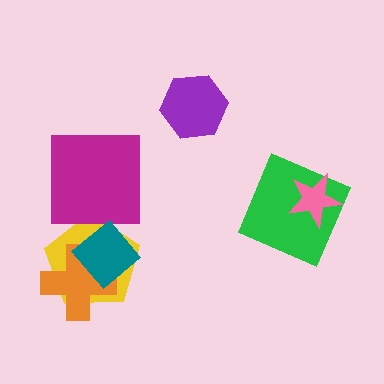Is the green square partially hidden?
Yes, it is partially covered by another shape.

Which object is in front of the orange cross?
The teal diamond is in front of the orange cross.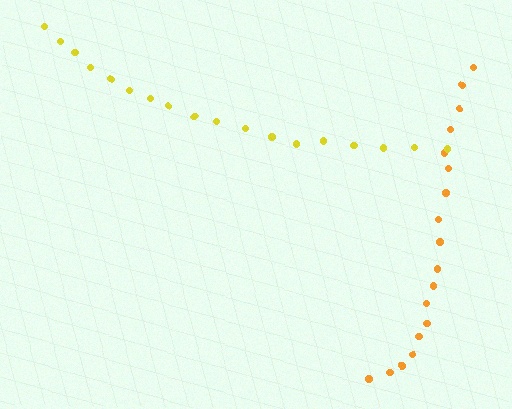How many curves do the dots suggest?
There are 2 distinct paths.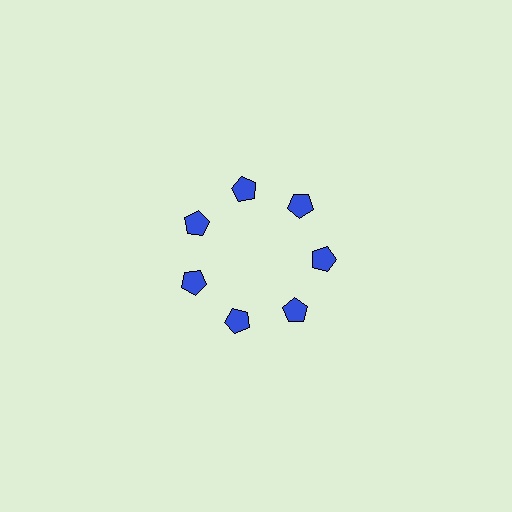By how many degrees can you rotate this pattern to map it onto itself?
The pattern maps onto itself every 51 degrees of rotation.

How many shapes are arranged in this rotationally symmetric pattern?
There are 7 shapes, arranged in 7 groups of 1.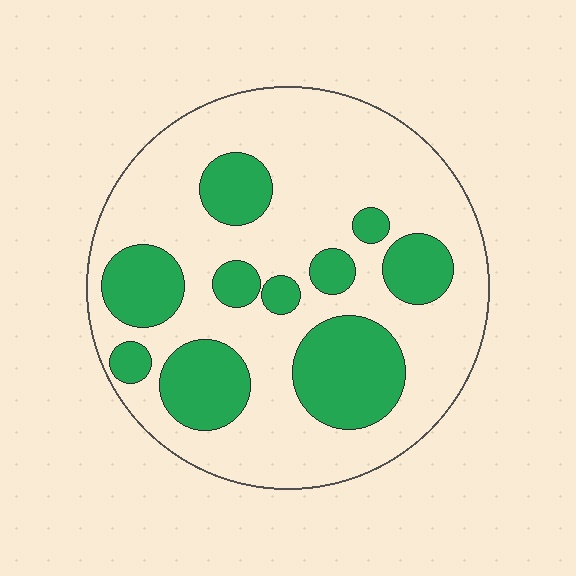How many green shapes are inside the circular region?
10.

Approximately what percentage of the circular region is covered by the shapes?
Approximately 30%.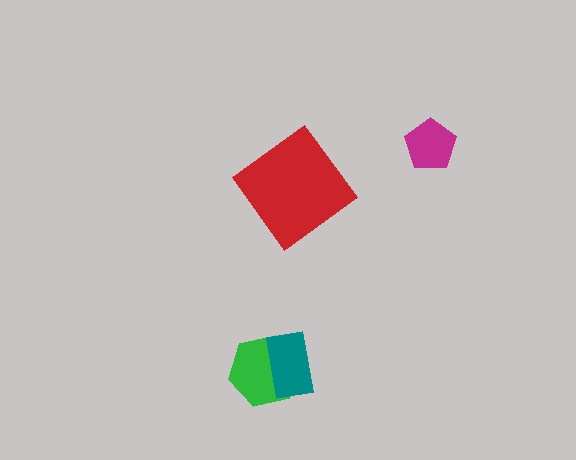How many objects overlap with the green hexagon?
1 object overlaps with the green hexagon.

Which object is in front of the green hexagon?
The teal rectangle is in front of the green hexagon.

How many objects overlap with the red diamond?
0 objects overlap with the red diamond.